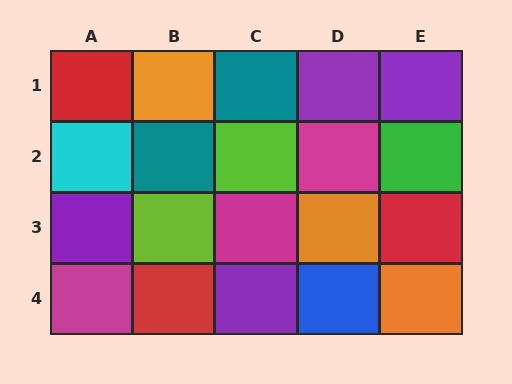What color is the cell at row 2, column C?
Lime.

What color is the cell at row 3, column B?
Lime.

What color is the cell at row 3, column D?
Orange.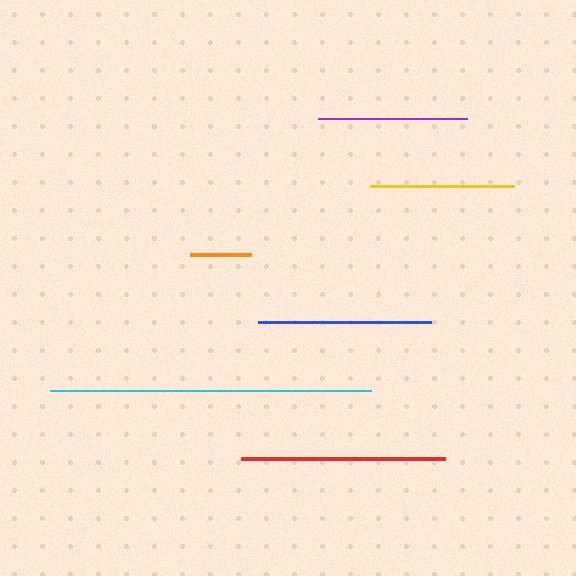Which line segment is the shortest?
The orange line is the shortest at approximately 61 pixels.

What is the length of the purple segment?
The purple segment is approximately 149 pixels long.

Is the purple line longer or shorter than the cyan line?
The cyan line is longer than the purple line.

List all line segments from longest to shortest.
From longest to shortest: cyan, red, blue, purple, yellow, orange.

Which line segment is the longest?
The cyan line is the longest at approximately 321 pixels.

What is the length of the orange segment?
The orange segment is approximately 61 pixels long.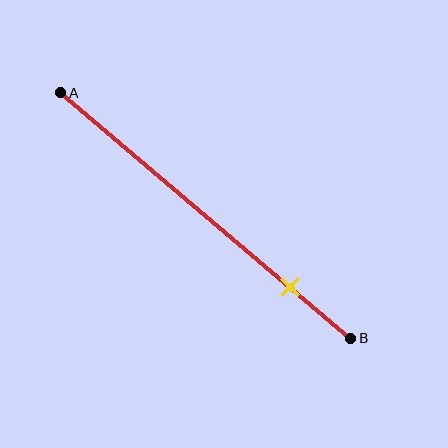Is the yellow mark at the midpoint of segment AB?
No, the mark is at about 80% from A, not at the 50% midpoint.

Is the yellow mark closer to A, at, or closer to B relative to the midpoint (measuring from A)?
The yellow mark is closer to point B than the midpoint of segment AB.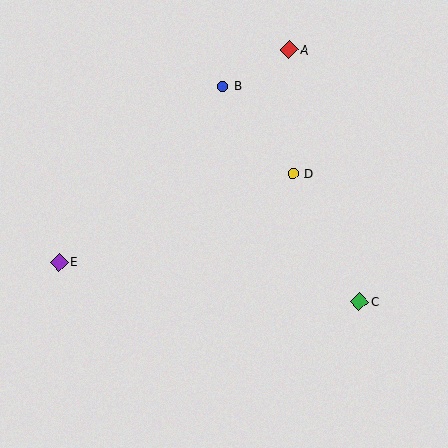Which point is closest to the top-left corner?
Point B is closest to the top-left corner.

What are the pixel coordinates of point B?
Point B is at (223, 86).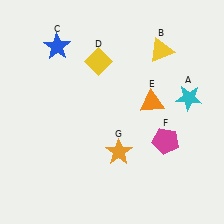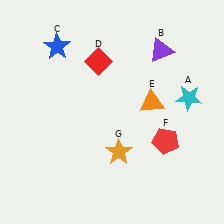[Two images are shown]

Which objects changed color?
B changed from yellow to purple. D changed from yellow to red. F changed from magenta to red.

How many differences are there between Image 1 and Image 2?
There are 3 differences between the two images.